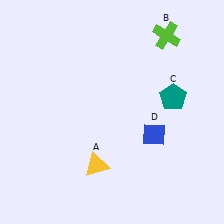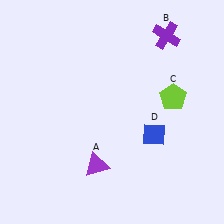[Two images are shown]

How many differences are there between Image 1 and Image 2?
There are 3 differences between the two images.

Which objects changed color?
A changed from yellow to purple. B changed from lime to purple. C changed from teal to lime.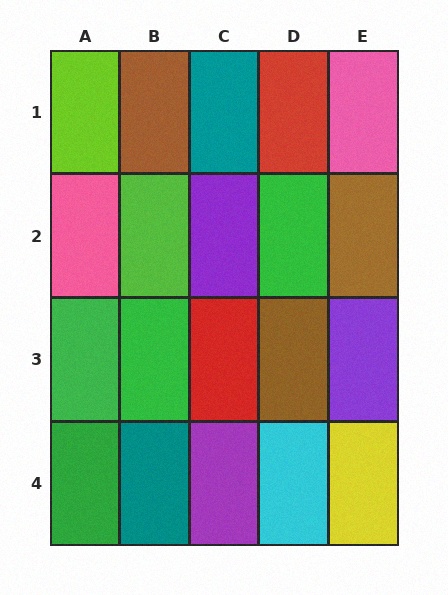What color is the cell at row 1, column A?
Lime.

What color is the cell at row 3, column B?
Green.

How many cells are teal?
2 cells are teal.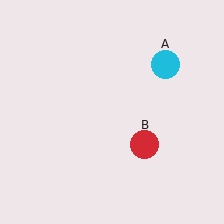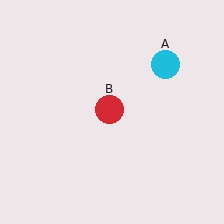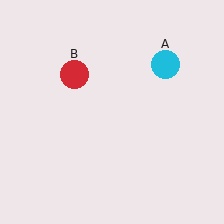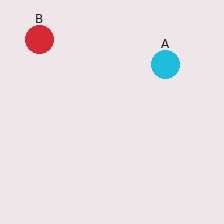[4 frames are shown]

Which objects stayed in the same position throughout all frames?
Cyan circle (object A) remained stationary.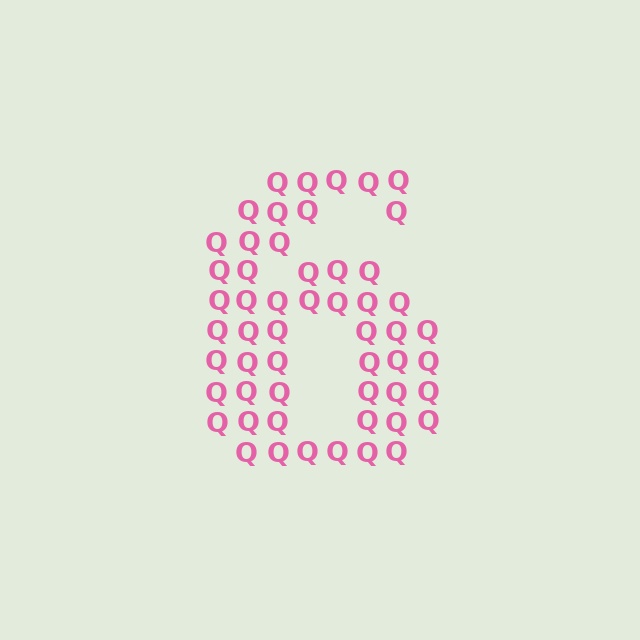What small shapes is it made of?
It is made of small letter Q's.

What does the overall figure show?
The overall figure shows the digit 6.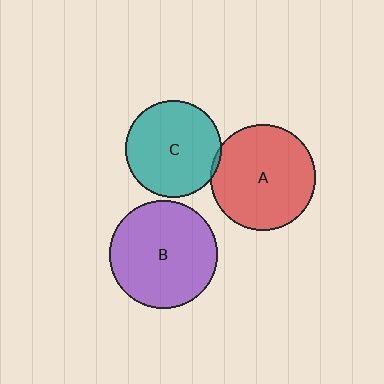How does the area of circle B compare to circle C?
Approximately 1.2 times.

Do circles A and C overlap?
Yes.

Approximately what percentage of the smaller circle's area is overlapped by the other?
Approximately 5%.